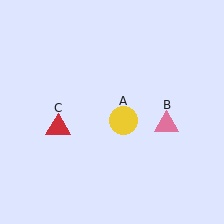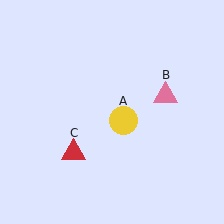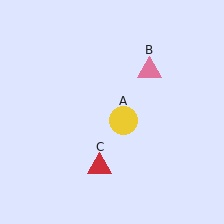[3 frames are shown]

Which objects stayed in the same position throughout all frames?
Yellow circle (object A) remained stationary.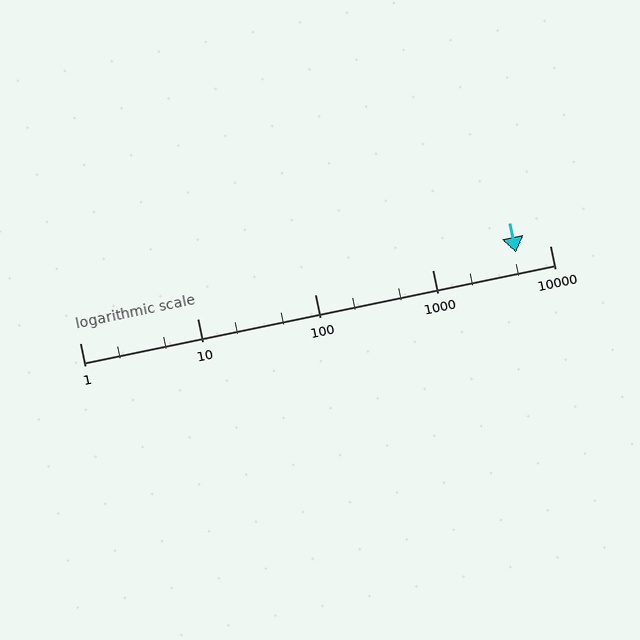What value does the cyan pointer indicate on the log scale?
The pointer indicates approximately 5200.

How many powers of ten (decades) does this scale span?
The scale spans 4 decades, from 1 to 10000.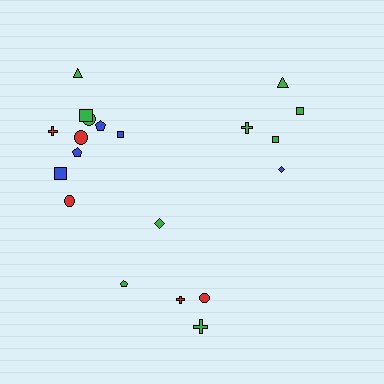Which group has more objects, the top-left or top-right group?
The top-left group.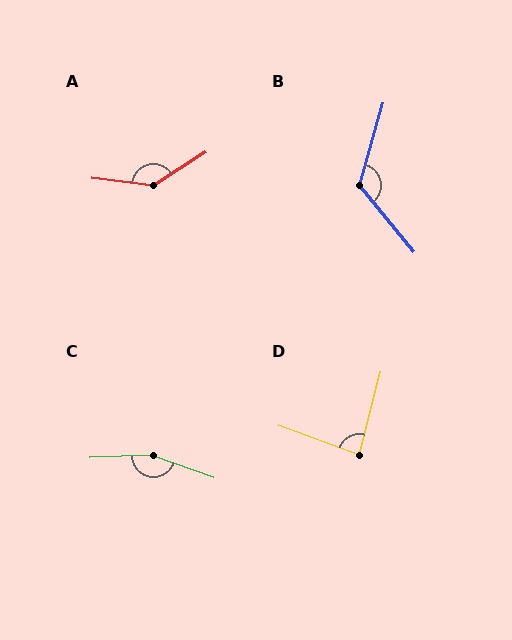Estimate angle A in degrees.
Approximately 141 degrees.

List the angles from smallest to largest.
D (84°), B (124°), A (141°), C (158°).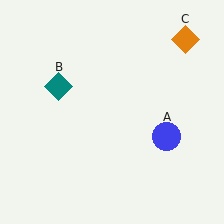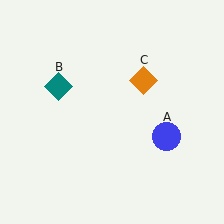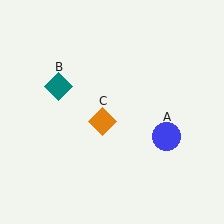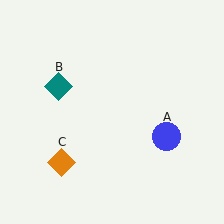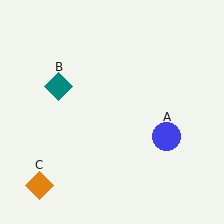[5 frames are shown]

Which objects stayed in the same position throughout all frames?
Blue circle (object A) and teal diamond (object B) remained stationary.